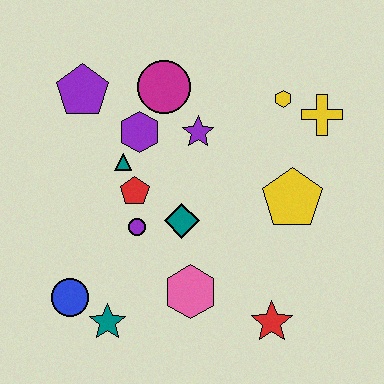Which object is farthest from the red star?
The purple pentagon is farthest from the red star.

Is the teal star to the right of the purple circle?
No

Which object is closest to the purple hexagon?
The teal triangle is closest to the purple hexagon.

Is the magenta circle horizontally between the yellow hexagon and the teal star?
Yes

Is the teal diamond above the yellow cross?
No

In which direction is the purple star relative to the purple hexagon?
The purple star is to the right of the purple hexagon.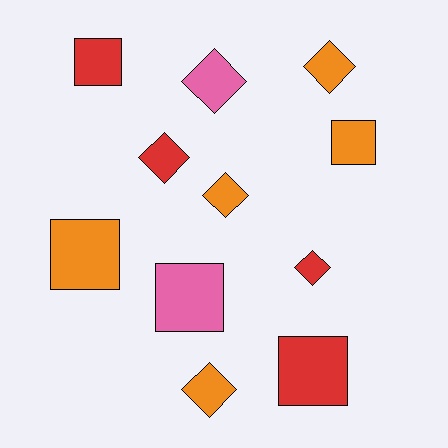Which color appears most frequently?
Orange, with 5 objects.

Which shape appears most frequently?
Diamond, with 6 objects.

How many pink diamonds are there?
There is 1 pink diamond.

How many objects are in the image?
There are 11 objects.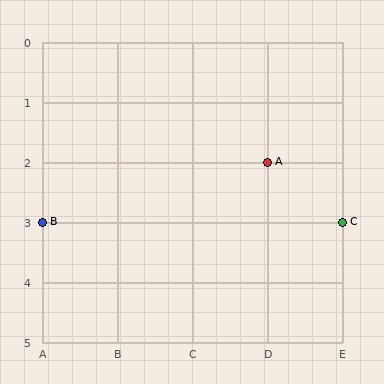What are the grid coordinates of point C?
Point C is at grid coordinates (E, 3).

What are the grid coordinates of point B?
Point B is at grid coordinates (A, 3).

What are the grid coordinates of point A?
Point A is at grid coordinates (D, 2).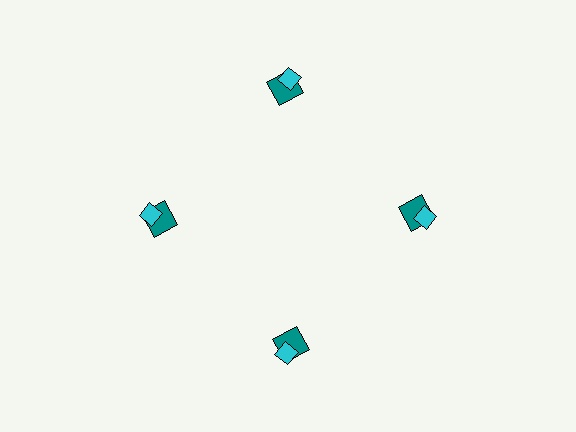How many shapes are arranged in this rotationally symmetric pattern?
There are 8 shapes, arranged in 4 groups of 2.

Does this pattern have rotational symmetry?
Yes, this pattern has 4-fold rotational symmetry. It looks the same after rotating 90 degrees around the center.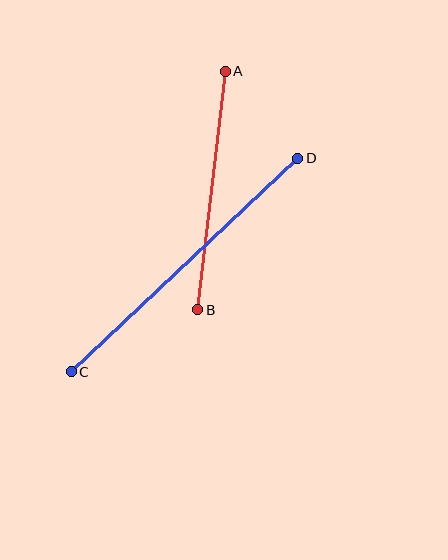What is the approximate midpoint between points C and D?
The midpoint is at approximately (185, 265) pixels.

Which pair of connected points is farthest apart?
Points C and D are farthest apart.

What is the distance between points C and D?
The distance is approximately 311 pixels.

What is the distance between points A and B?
The distance is approximately 240 pixels.